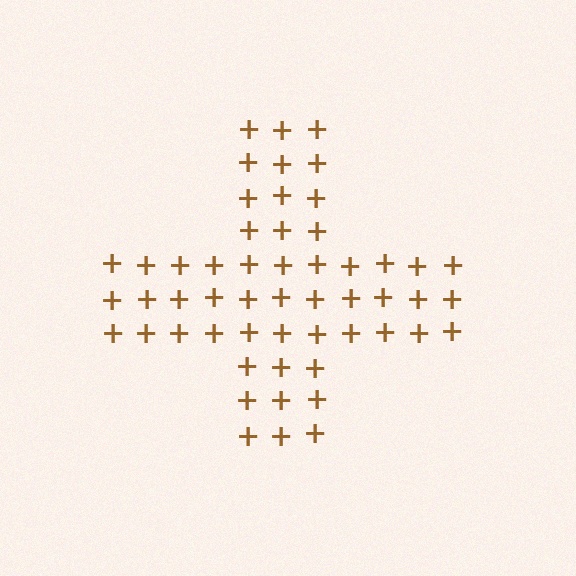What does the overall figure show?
The overall figure shows a cross.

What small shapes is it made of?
It is made of small plus signs.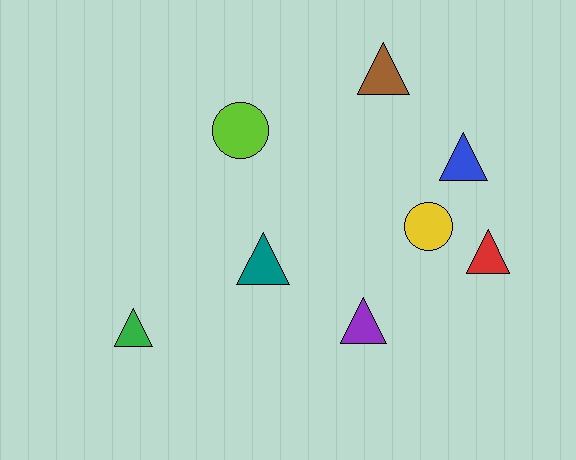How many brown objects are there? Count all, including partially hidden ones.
There is 1 brown object.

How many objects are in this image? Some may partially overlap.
There are 8 objects.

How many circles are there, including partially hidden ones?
There are 2 circles.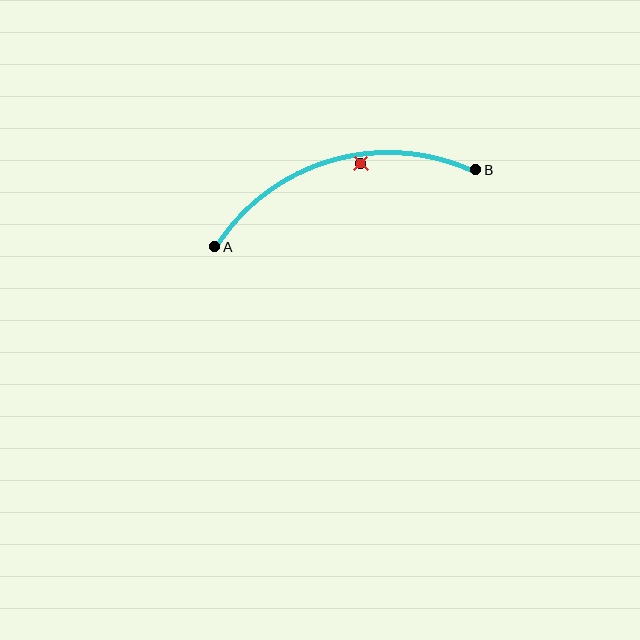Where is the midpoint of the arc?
The arc midpoint is the point on the curve farthest from the straight line joining A and B. It sits above that line.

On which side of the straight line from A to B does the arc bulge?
The arc bulges above the straight line connecting A and B.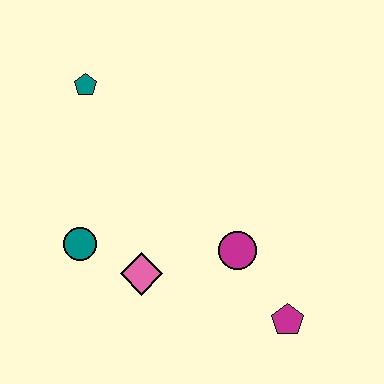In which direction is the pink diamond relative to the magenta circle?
The pink diamond is to the left of the magenta circle.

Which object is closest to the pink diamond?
The teal circle is closest to the pink diamond.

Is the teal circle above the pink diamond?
Yes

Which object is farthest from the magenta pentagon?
The teal pentagon is farthest from the magenta pentagon.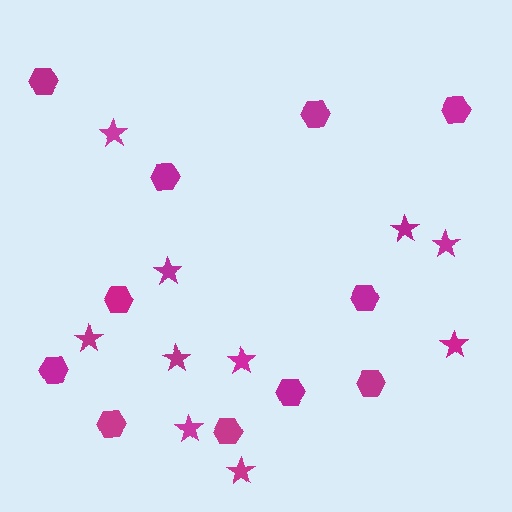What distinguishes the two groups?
There are 2 groups: one group of hexagons (11) and one group of stars (10).